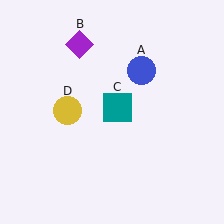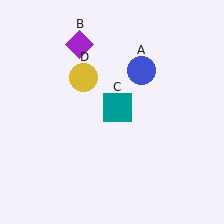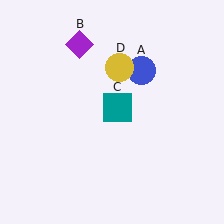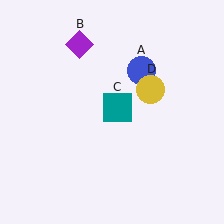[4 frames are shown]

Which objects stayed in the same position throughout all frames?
Blue circle (object A) and purple diamond (object B) and teal square (object C) remained stationary.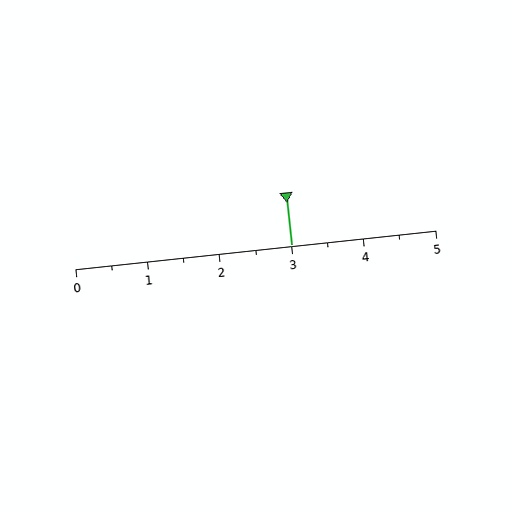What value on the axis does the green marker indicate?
The marker indicates approximately 3.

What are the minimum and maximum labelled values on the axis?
The axis runs from 0 to 5.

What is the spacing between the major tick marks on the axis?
The major ticks are spaced 1 apart.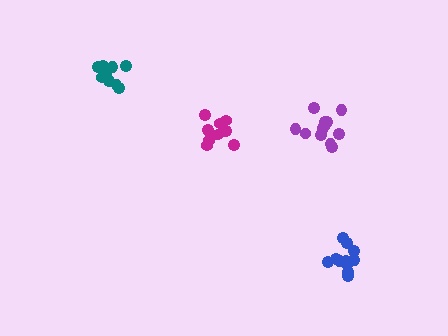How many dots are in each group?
Group 1: 9 dots, Group 2: 10 dots, Group 3: 11 dots, Group 4: 12 dots (42 total).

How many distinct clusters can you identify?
There are 4 distinct clusters.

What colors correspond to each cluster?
The clusters are colored: teal, magenta, blue, purple.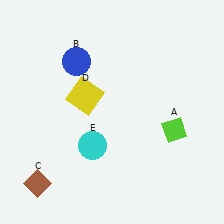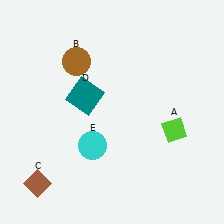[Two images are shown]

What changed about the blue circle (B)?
In Image 1, B is blue. In Image 2, it changed to brown.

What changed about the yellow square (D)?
In Image 1, D is yellow. In Image 2, it changed to teal.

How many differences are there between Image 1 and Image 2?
There are 2 differences between the two images.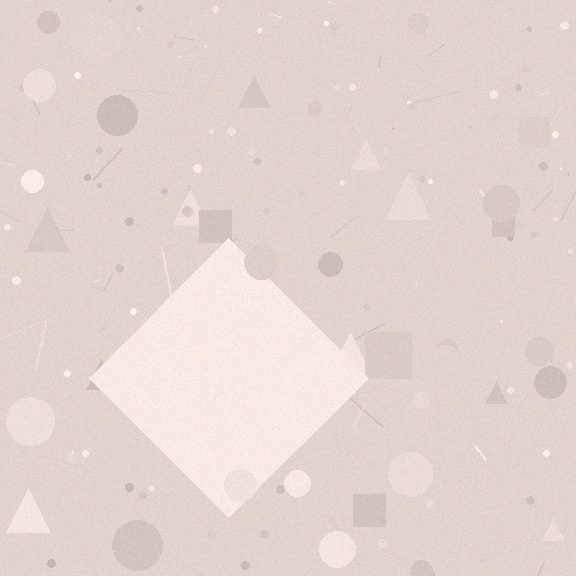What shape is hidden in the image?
A diamond is hidden in the image.